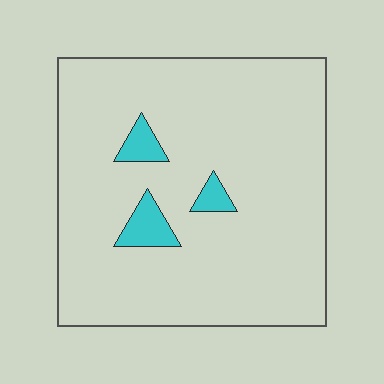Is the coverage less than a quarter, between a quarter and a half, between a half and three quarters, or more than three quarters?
Less than a quarter.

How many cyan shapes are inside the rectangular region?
3.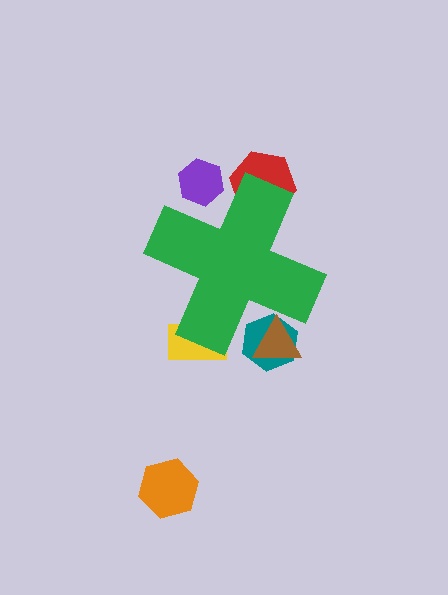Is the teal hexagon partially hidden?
Yes, the teal hexagon is partially hidden behind the green cross.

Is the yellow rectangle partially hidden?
Yes, the yellow rectangle is partially hidden behind the green cross.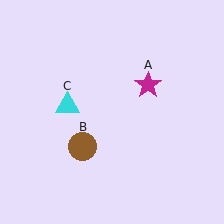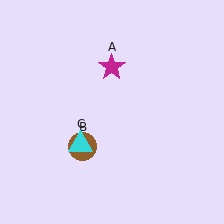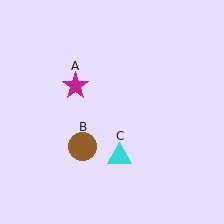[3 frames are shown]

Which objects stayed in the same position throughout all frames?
Brown circle (object B) remained stationary.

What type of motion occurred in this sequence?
The magenta star (object A), cyan triangle (object C) rotated counterclockwise around the center of the scene.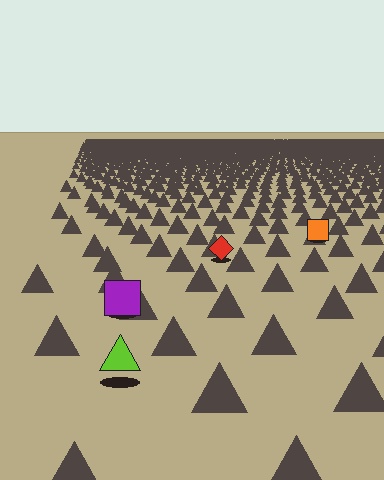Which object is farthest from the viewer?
The orange square is farthest from the viewer. It appears smaller and the ground texture around it is denser.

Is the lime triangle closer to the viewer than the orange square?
Yes. The lime triangle is closer — you can tell from the texture gradient: the ground texture is coarser near it.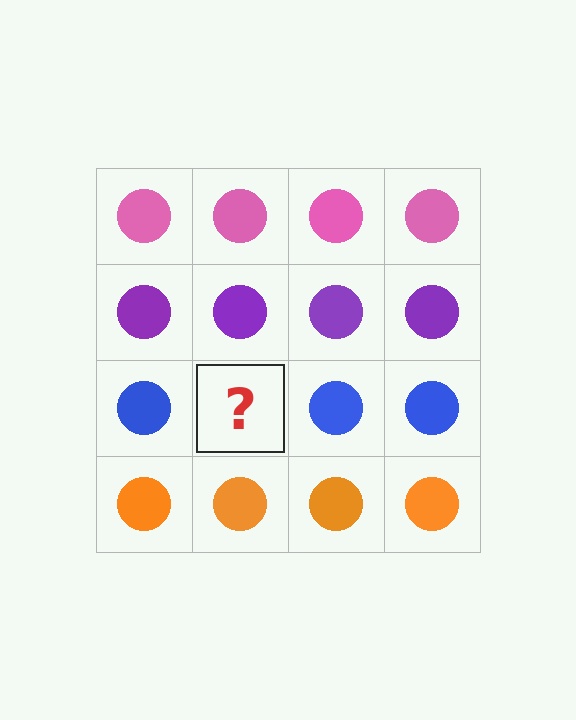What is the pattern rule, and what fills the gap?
The rule is that each row has a consistent color. The gap should be filled with a blue circle.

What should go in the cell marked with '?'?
The missing cell should contain a blue circle.